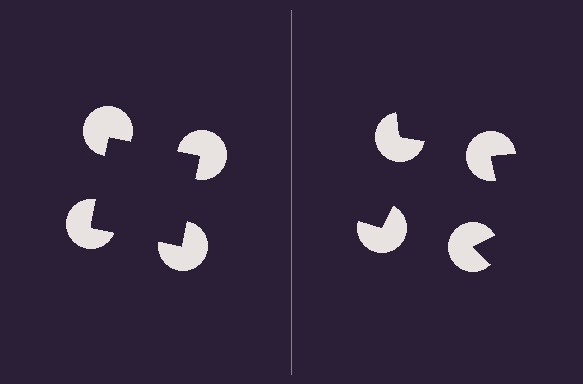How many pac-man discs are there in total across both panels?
8 — 4 on each side.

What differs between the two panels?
The pac-man discs are positioned identically on both sides; only the wedge orientations differ. On the left they align to a square; on the right they are misaligned.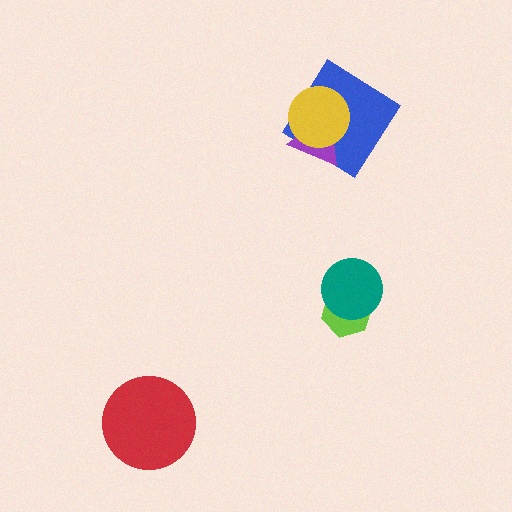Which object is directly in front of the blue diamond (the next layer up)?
The purple triangle is directly in front of the blue diamond.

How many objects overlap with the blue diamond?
2 objects overlap with the blue diamond.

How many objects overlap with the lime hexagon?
1 object overlaps with the lime hexagon.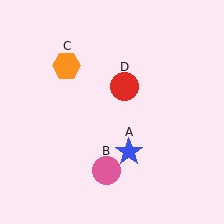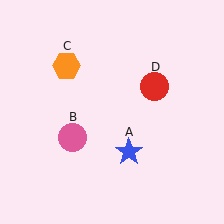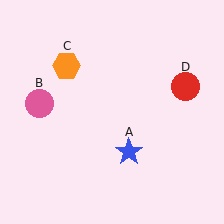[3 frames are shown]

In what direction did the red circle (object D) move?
The red circle (object D) moved right.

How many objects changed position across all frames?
2 objects changed position: pink circle (object B), red circle (object D).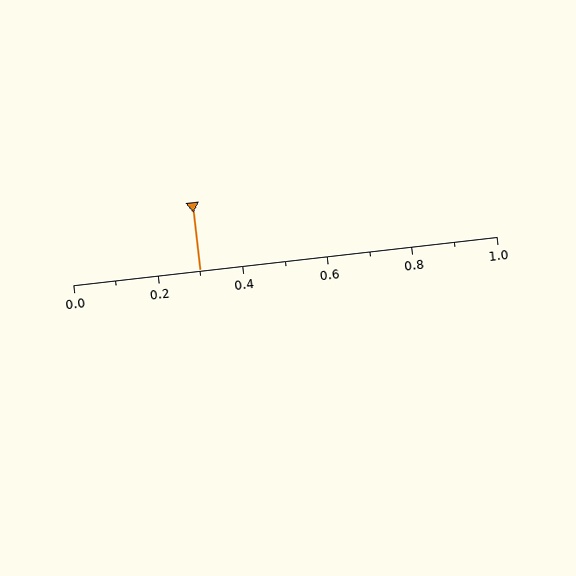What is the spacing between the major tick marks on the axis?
The major ticks are spaced 0.2 apart.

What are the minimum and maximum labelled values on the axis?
The axis runs from 0.0 to 1.0.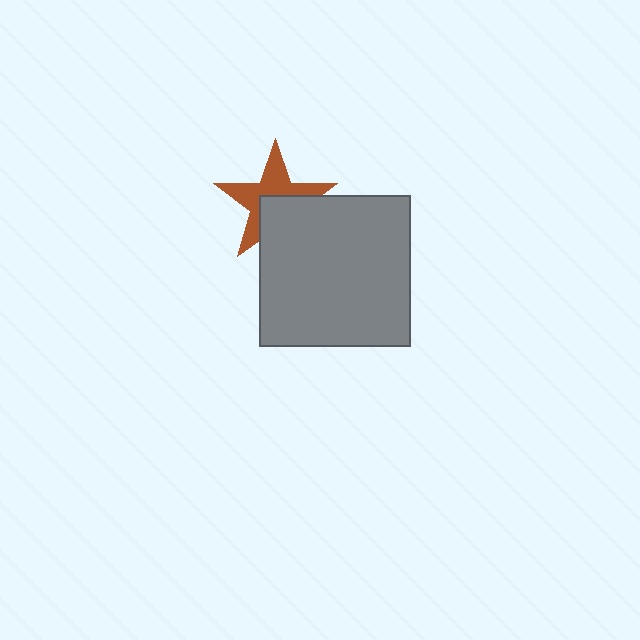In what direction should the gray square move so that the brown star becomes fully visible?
The gray square should move down. That is the shortest direction to clear the overlap and leave the brown star fully visible.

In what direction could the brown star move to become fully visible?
The brown star could move up. That would shift it out from behind the gray square entirely.